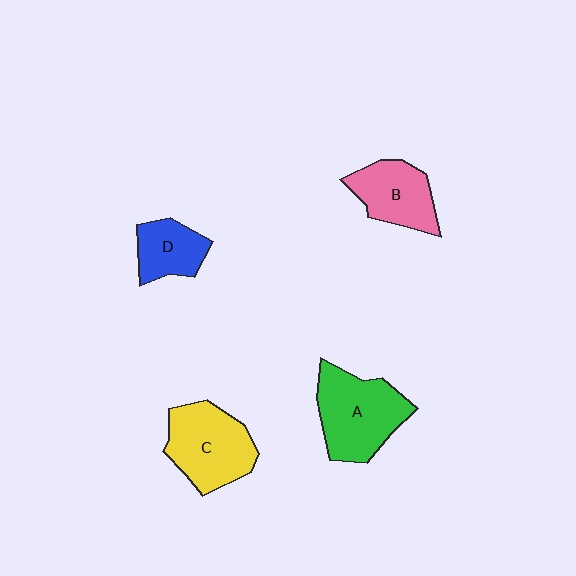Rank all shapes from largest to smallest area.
From largest to smallest: A (green), C (yellow), B (pink), D (blue).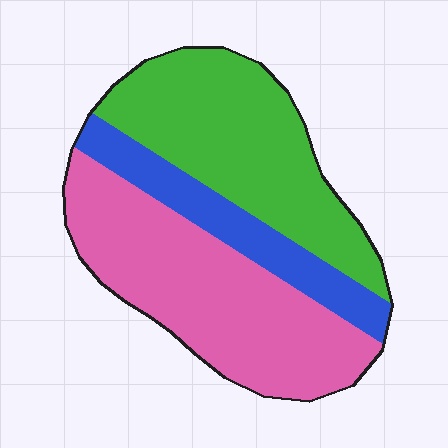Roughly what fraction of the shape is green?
Green covers around 40% of the shape.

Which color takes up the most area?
Pink, at roughly 45%.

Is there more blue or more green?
Green.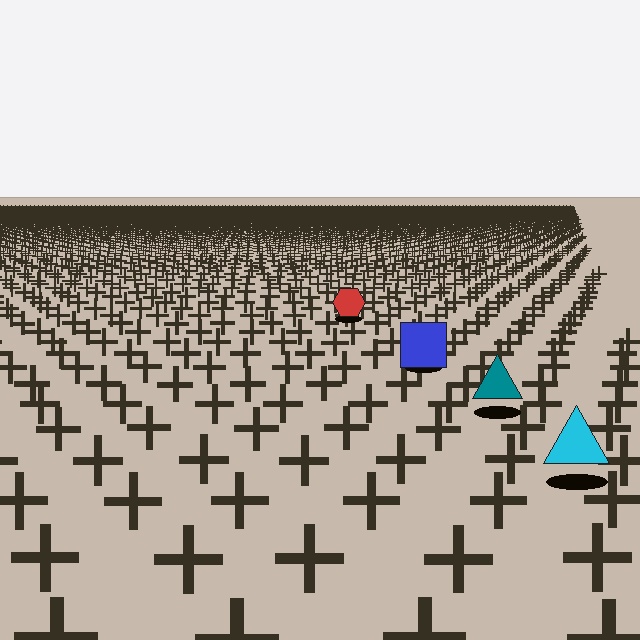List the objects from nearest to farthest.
From nearest to farthest: the cyan triangle, the teal triangle, the blue square, the red hexagon.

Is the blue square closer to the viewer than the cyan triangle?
No. The cyan triangle is closer — you can tell from the texture gradient: the ground texture is coarser near it.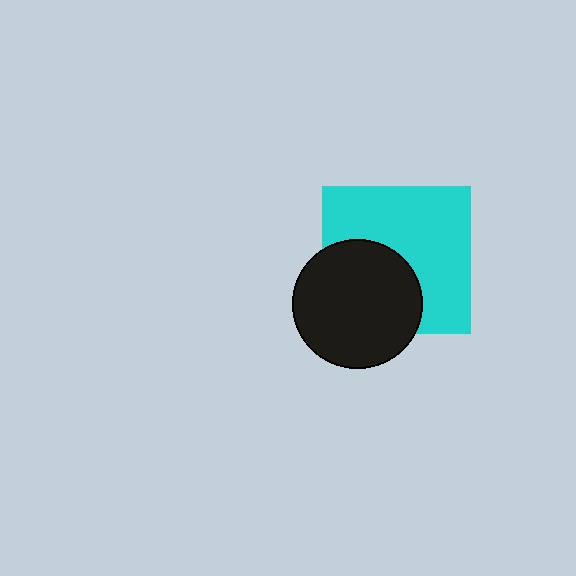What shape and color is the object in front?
The object in front is a black circle.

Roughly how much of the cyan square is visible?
About half of it is visible (roughly 62%).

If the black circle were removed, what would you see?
You would see the complete cyan square.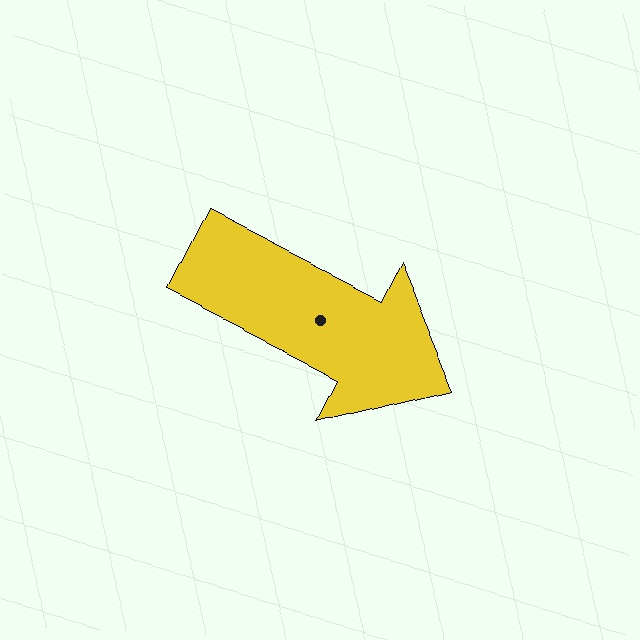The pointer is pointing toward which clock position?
Roughly 4 o'clock.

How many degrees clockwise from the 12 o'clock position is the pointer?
Approximately 116 degrees.